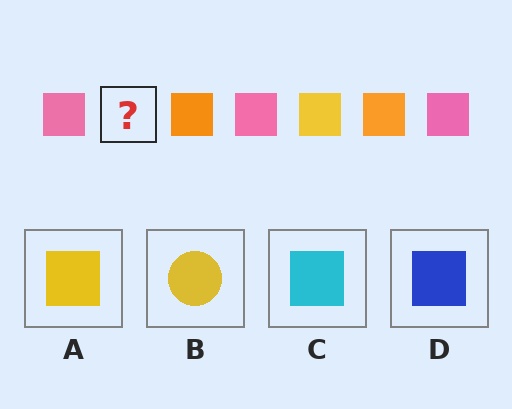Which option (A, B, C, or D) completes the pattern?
A.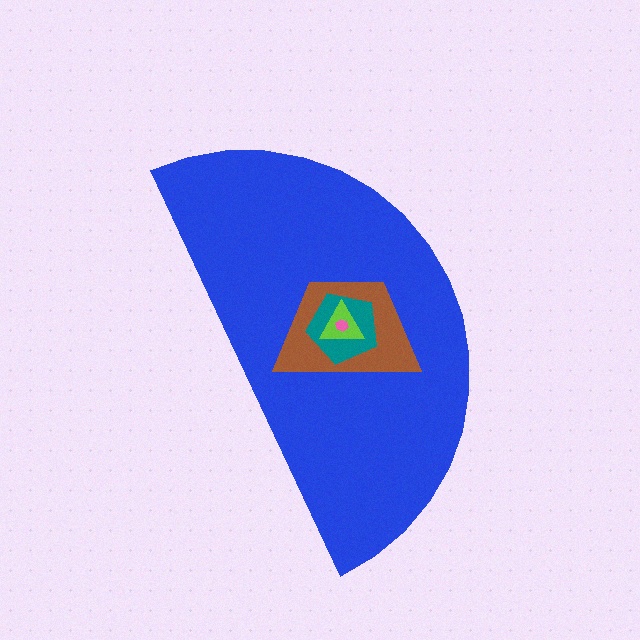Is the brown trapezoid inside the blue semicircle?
Yes.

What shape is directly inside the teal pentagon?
The lime triangle.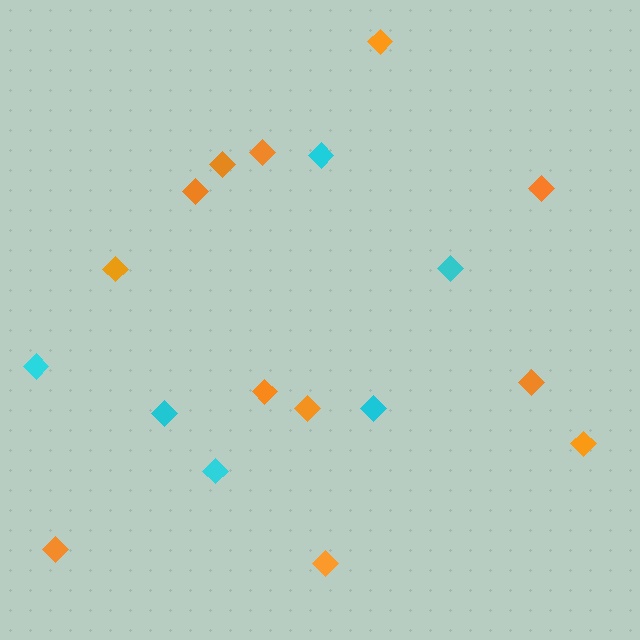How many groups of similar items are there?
There are 2 groups: one group of cyan diamonds (6) and one group of orange diamonds (12).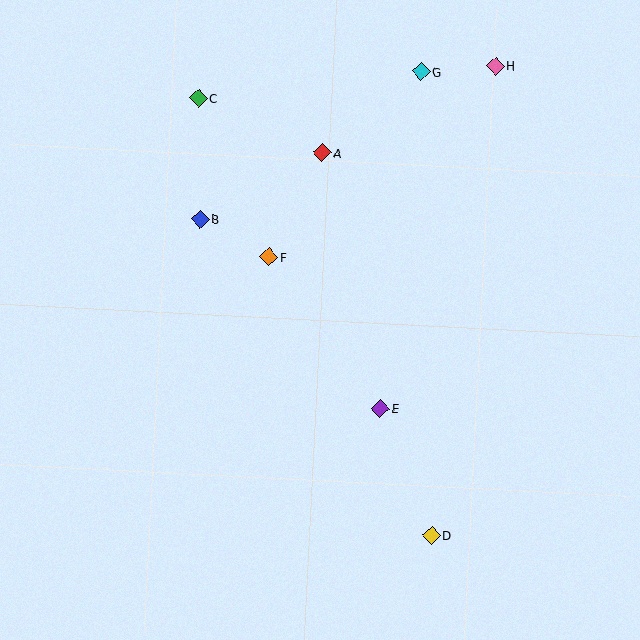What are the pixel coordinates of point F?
Point F is at (269, 257).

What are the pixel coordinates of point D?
Point D is at (432, 535).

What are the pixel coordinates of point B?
Point B is at (200, 219).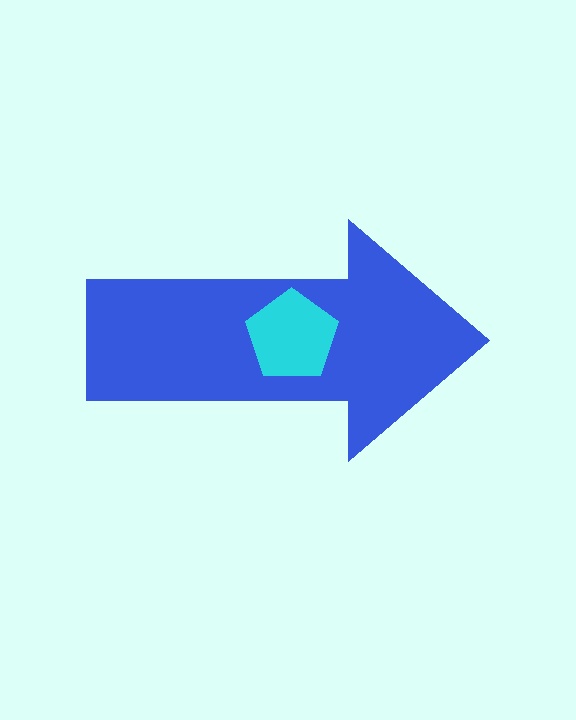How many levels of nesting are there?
2.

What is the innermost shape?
The cyan pentagon.